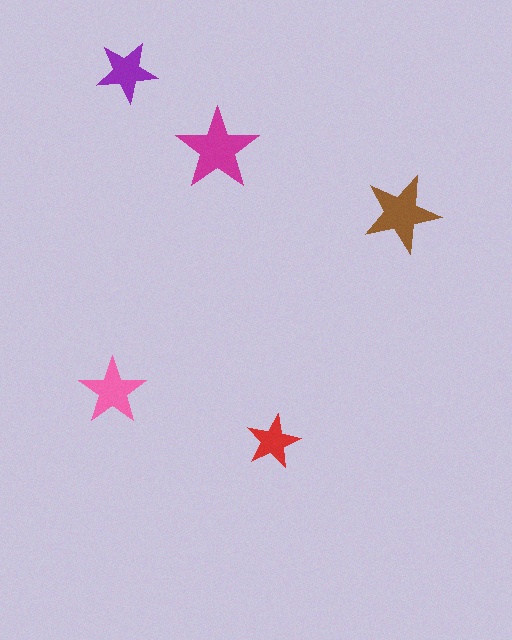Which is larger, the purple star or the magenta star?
The magenta one.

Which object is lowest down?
The red star is bottommost.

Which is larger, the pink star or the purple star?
The pink one.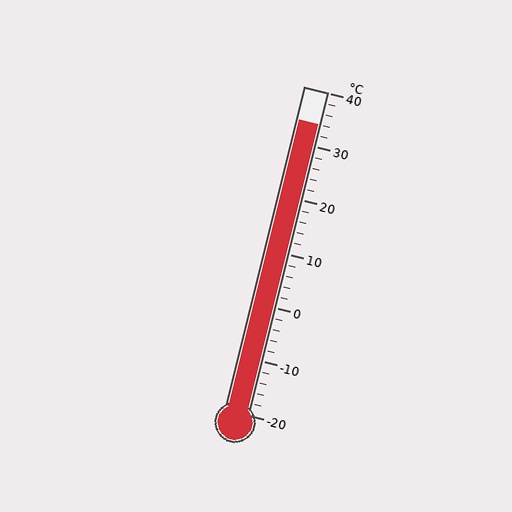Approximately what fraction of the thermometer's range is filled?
The thermometer is filled to approximately 90% of its range.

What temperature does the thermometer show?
The thermometer shows approximately 34°C.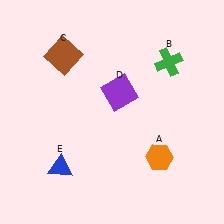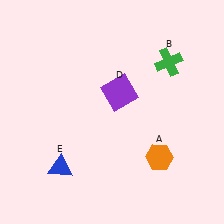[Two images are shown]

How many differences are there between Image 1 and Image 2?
There is 1 difference between the two images.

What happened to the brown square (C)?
The brown square (C) was removed in Image 2. It was in the top-left area of Image 1.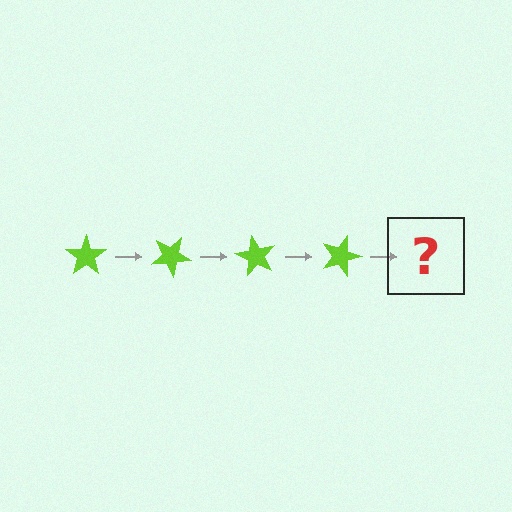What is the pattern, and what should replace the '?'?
The pattern is that the star rotates 30 degrees each step. The '?' should be a lime star rotated 120 degrees.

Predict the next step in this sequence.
The next step is a lime star rotated 120 degrees.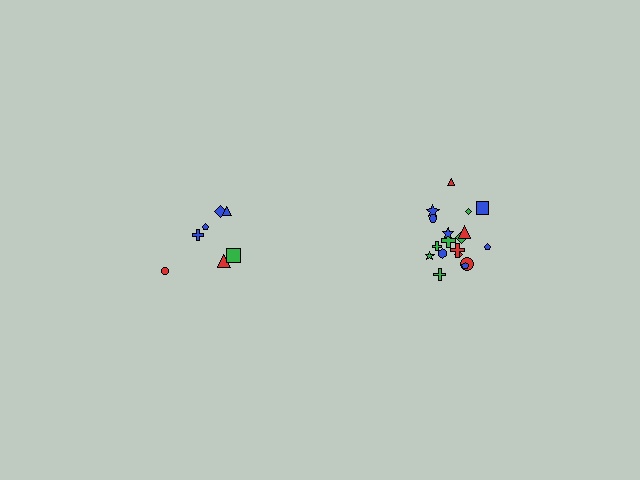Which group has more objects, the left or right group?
The right group.